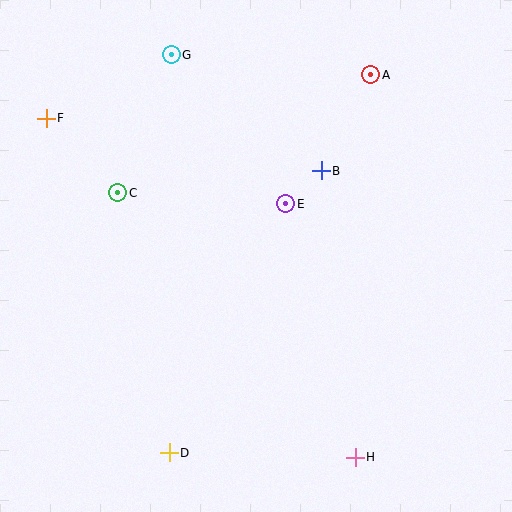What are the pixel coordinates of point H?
Point H is at (355, 457).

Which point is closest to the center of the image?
Point E at (286, 204) is closest to the center.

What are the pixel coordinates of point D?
Point D is at (169, 453).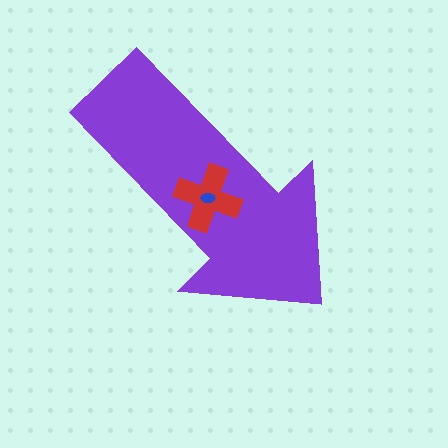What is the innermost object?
The blue ellipse.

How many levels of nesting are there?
3.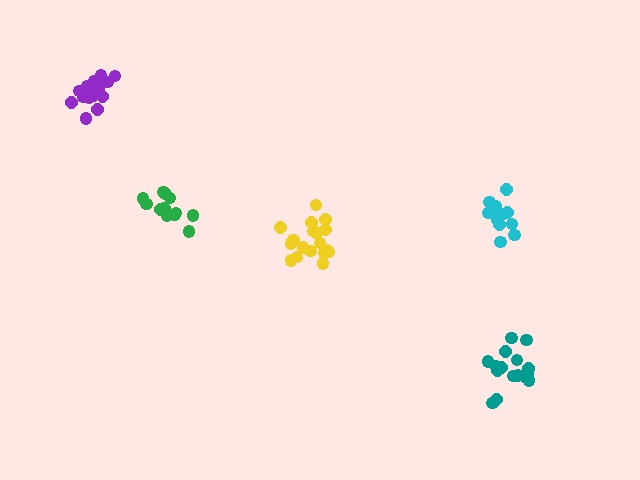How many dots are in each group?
Group 1: 14 dots, Group 2: 18 dots, Group 3: 18 dots, Group 4: 16 dots, Group 5: 13 dots (79 total).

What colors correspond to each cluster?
The clusters are colored: cyan, yellow, purple, teal, green.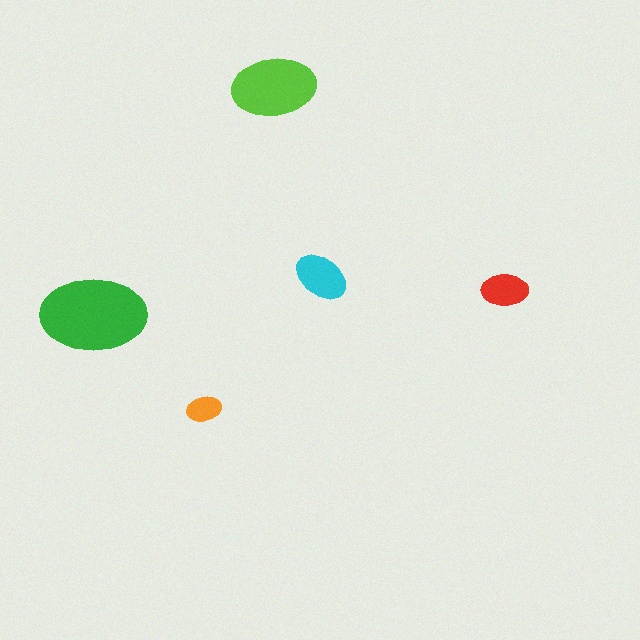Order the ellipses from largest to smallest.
the green one, the lime one, the cyan one, the red one, the orange one.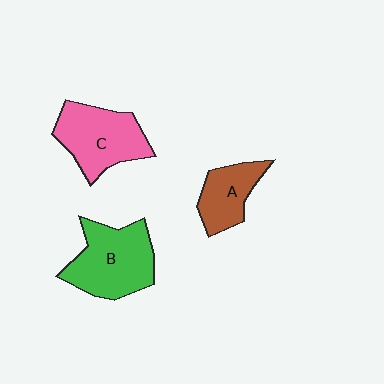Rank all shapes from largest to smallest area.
From largest to smallest: B (green), C (pink), A (brown).